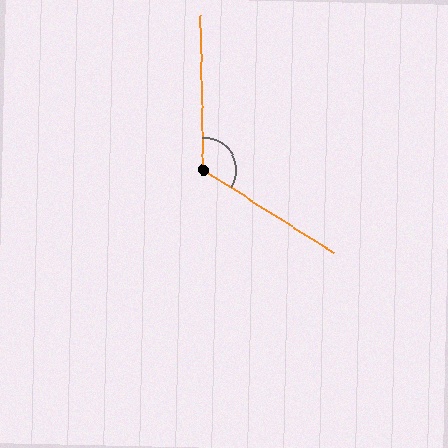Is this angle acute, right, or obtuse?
It is obtuse.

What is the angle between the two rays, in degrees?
Approximately 124 degrees.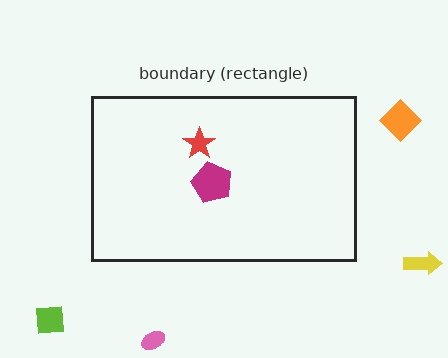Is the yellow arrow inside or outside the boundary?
Outside.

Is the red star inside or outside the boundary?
Inside.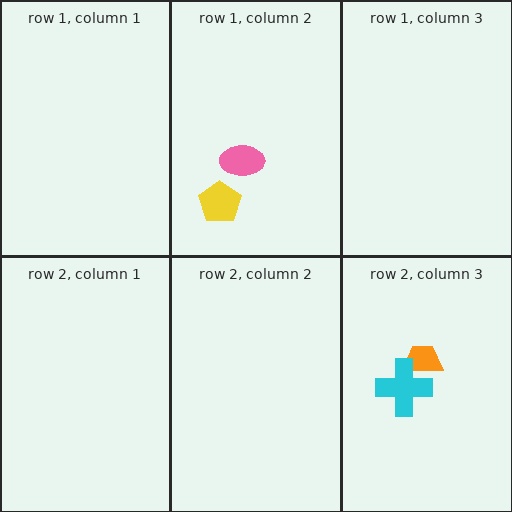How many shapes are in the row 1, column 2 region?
2.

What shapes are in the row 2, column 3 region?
The orange trapezoid, the cyan cross.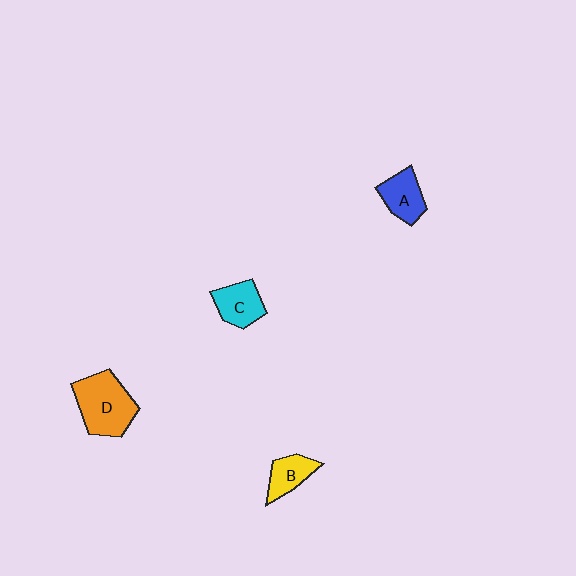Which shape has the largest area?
Shape D (orange).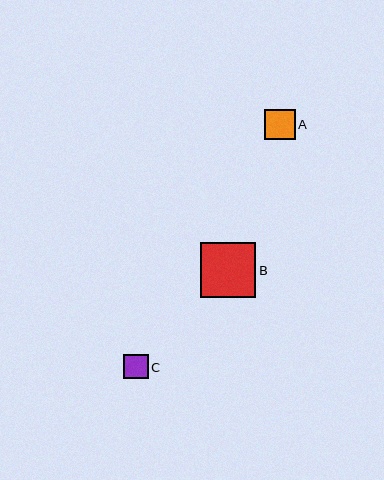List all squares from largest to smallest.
From largest to smallest: B, A, C.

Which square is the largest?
Square B is the largest with a size of approximately 55 pixels.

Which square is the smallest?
Square C is the smallest with a size of approximately 24 pixels.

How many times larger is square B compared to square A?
Square B is approximately 1.8 times the size of square A.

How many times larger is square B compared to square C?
Square B is approximately 2.3 times the size of square C.